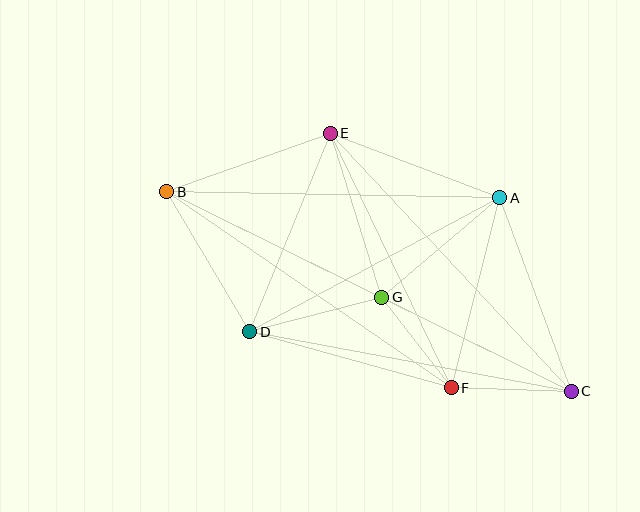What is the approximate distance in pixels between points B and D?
The distance between B and D is approximately 162 pixels.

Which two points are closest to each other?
Points F and G are closest to each other.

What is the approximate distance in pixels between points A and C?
The distance between A and C is approximately 206 pixels.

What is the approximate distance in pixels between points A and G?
The distance between A and G is approximately 154 pixels.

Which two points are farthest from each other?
Points B and C are farthest from each other.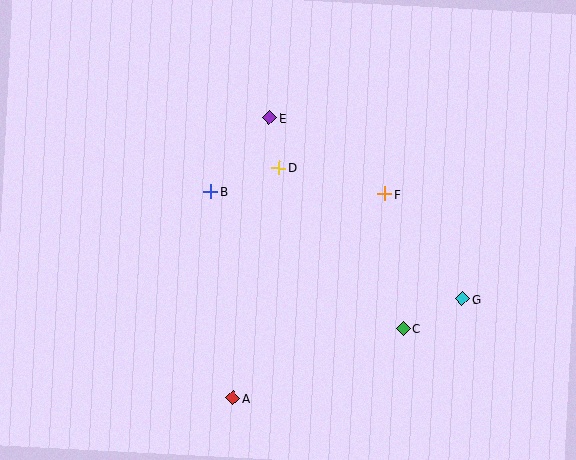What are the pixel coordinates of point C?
Point C is at (403, 328).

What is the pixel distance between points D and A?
The distance between D and A is 235 pixels.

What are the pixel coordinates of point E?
Point E is at (270, 117).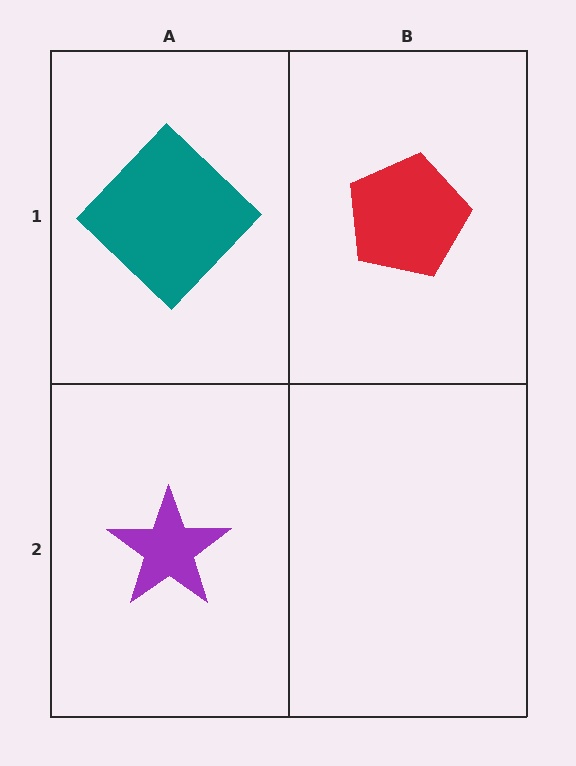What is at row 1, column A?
A teal diamond.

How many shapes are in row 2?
1 shape.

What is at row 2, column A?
A purple star.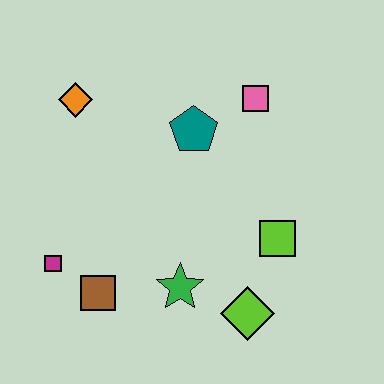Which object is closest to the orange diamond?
The teal pentagon is closest to the orange diamond.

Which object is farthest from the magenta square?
The pink square is farthest from the magenta square.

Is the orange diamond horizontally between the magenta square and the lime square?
Yes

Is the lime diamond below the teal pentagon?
Yes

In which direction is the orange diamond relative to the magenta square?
The orange diamond is above the magenta square.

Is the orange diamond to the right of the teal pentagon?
No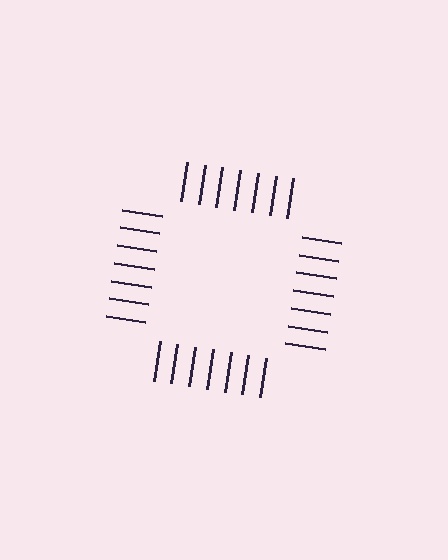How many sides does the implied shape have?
4 sides — the line-ends trace a square.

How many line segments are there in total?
28 — 7 along each of the 4 edges.